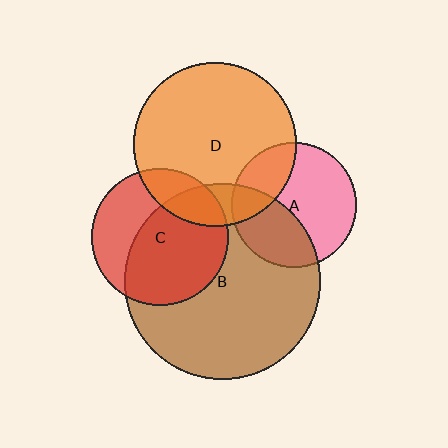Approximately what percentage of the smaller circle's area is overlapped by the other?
Approximately 20%.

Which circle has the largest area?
Circle B (brown).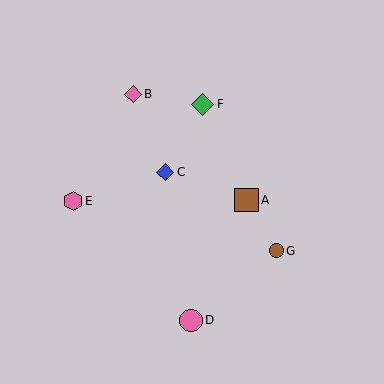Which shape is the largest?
The brown square (labeled A) is the largest.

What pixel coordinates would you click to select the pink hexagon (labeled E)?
Click at (73, 201) to select the pink hexagon E.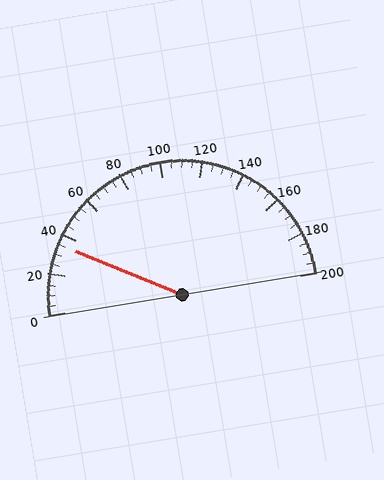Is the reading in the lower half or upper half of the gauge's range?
The reading is in the lower half of the range (0 to 200).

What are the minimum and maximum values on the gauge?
The gauge ranges from 0 to 200.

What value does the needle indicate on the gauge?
The needle indicates approximately 35.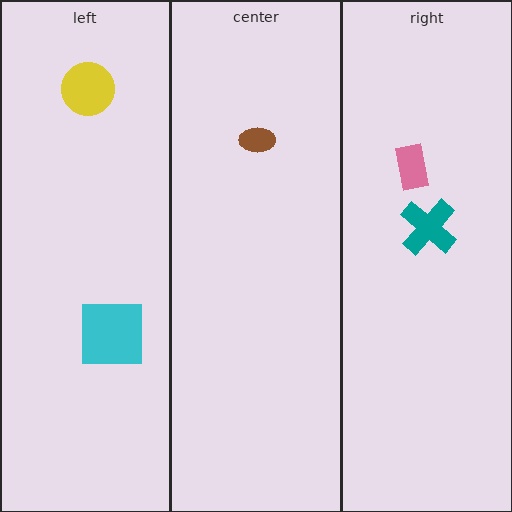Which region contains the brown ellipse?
The center region.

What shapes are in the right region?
The pink rectangle, the teal cross.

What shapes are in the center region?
The brown ellipse.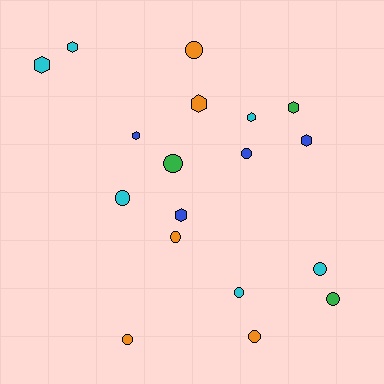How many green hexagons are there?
There is 1 green hexagon.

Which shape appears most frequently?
Circle, with 10 objects.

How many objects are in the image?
There are 18 objects.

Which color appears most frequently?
Cyan, with 6 objects.